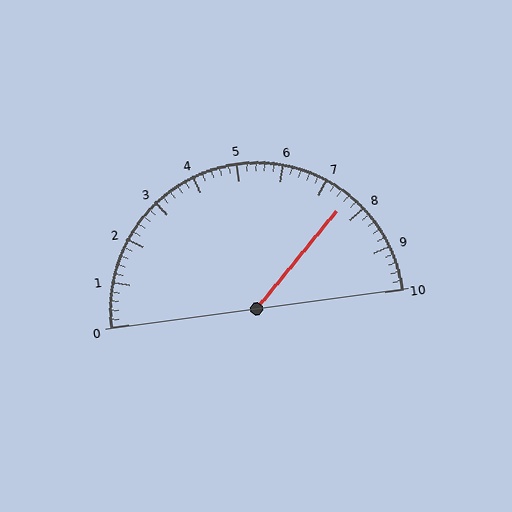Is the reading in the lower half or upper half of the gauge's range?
The reading is in the upper half of the range (0 to 10).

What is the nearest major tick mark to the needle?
The nearest major tick mark is 8.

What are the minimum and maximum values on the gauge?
The gauge ranges from 0 to 10.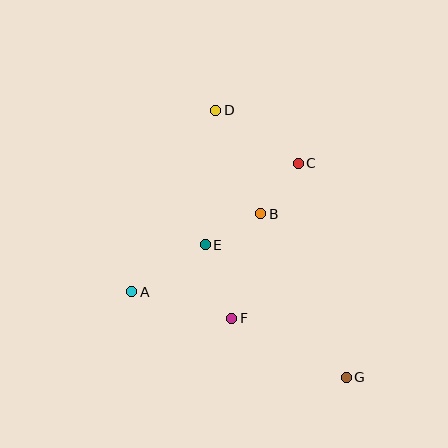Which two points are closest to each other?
Points B and C are closest to each other.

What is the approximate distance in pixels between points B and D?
The distance between B and D is approximately 113 pixels.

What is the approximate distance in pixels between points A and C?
The distance between A and C is approximately 210 pixels.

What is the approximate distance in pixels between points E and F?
The distance between E and F is approximately 78 pixels.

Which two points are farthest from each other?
Points D and G are farthest from each other.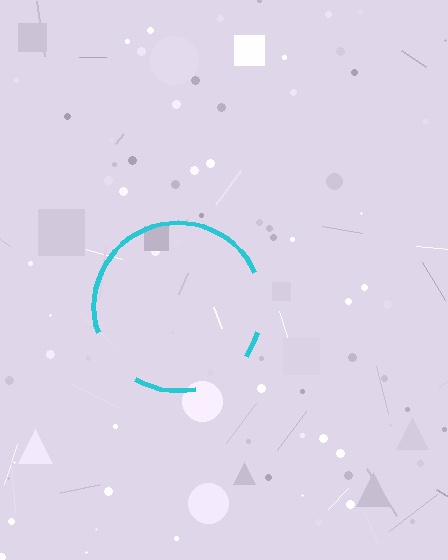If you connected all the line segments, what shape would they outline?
They would outline a circle.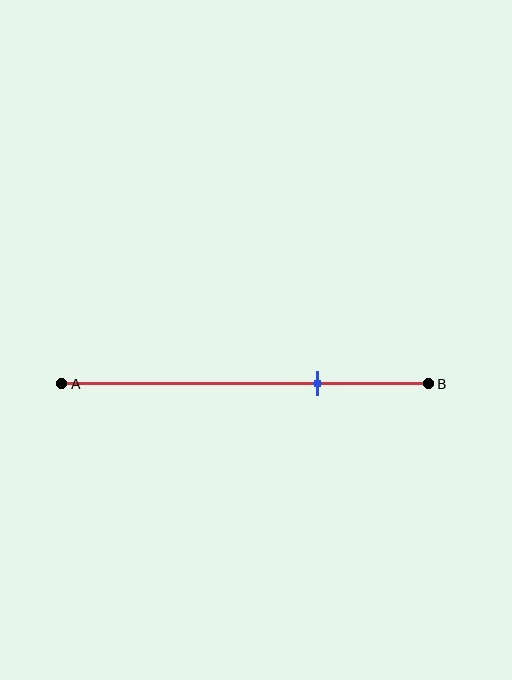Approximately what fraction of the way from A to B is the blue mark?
The blue mark is approximately 70% of the way from A to B.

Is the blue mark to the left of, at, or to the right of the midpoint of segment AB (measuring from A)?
The blue mark is to the right of the midpoint of segment AB.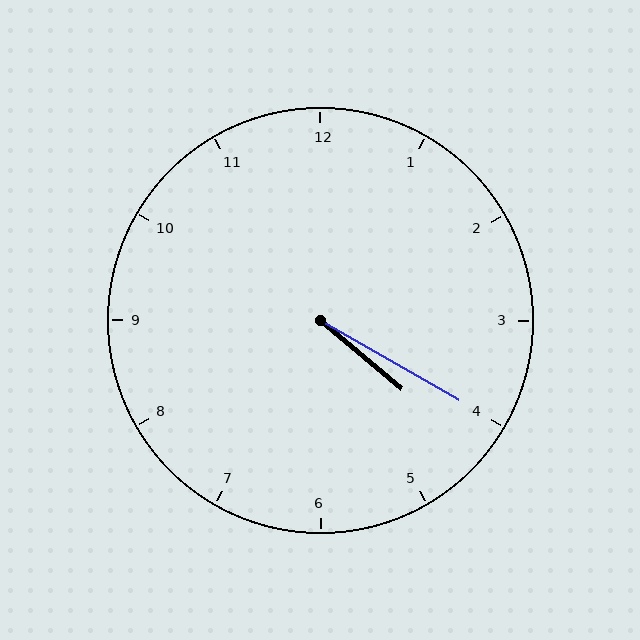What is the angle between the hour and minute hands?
Approximately 10 degrees.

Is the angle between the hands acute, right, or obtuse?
It is acute.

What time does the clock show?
4:20.